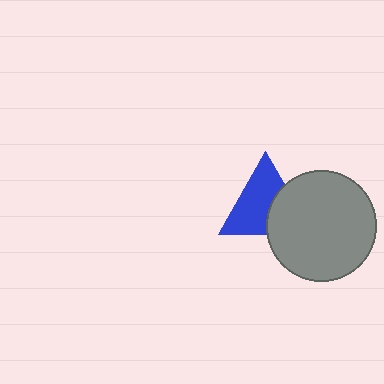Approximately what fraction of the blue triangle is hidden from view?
Roughly 36% of the blue triangle is hidden behind the gray circle.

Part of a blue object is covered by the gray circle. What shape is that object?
It is a triangle.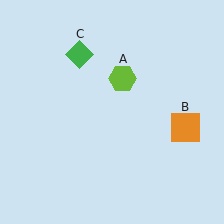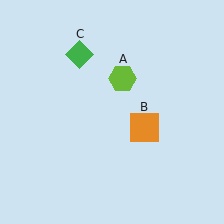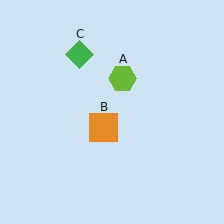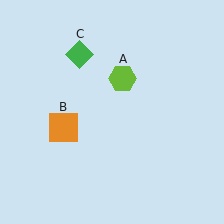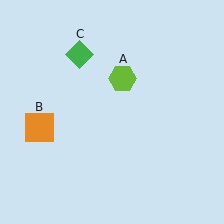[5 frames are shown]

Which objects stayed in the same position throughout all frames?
Lime hexagon (object A) and green diamond (object C) remained stationary.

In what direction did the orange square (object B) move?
The orange square (object B) moved left.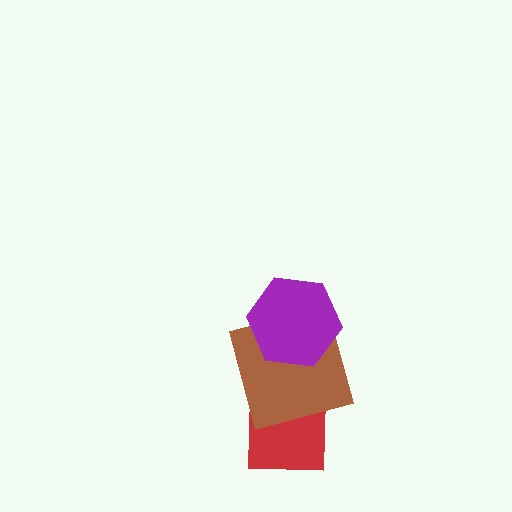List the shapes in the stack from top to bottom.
From top to bottom: the purple hexagon, the brown square, the red square.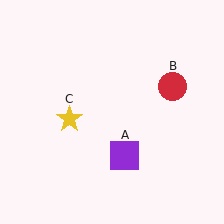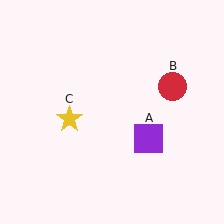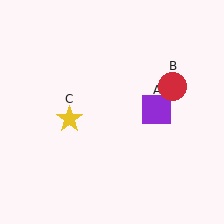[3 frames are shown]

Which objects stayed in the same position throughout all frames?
Red circle (object B) and yellow star (object C) remained stationary.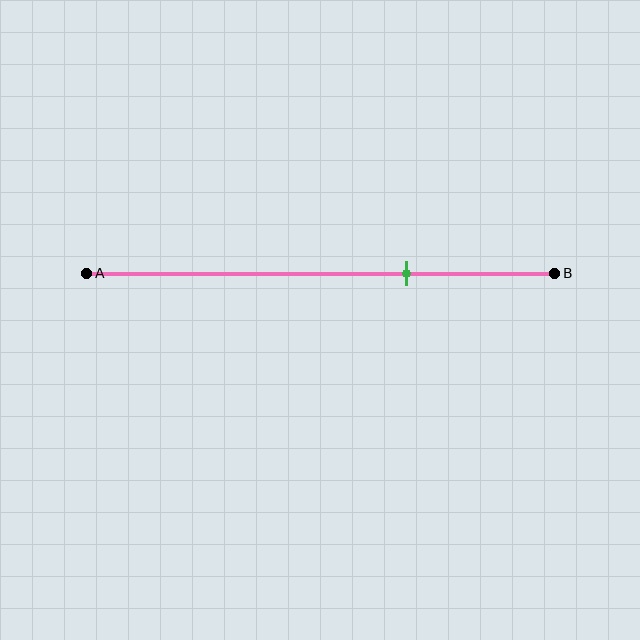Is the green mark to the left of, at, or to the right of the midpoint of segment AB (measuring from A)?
The green mark is to the right of the midpoint of segment AB.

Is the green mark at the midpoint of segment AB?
No, the mark is at about 70% from A, not at the 50% midpoint.